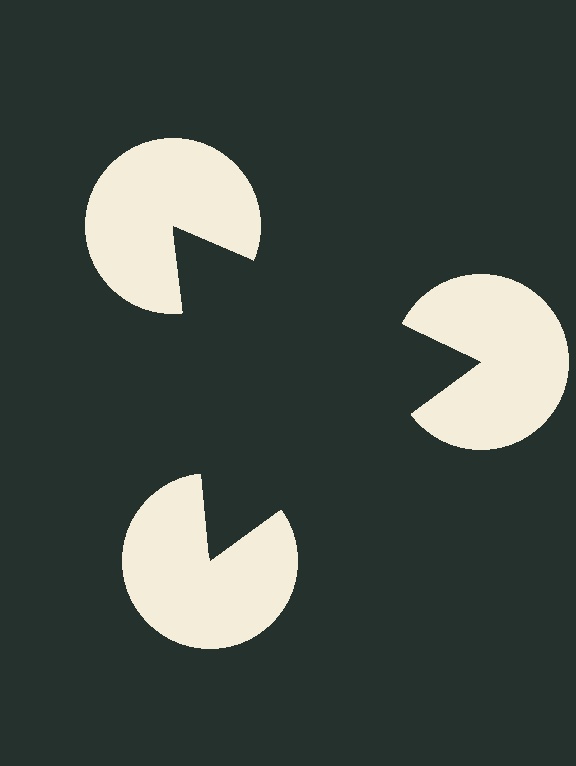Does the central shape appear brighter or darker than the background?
It typically appears slightly darker than the background, even though no actual brightness change is drawn.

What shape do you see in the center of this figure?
An illusory triangle — its edges are inferred from the aligned wedge cuts in the pac-man discs, not physically drawn.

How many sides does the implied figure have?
3 sides.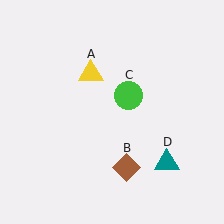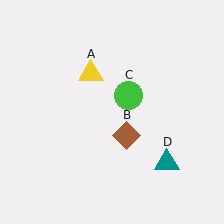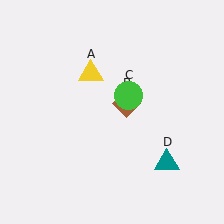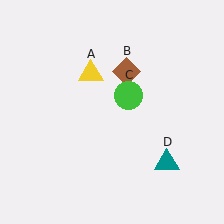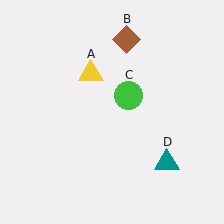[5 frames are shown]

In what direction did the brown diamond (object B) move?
The brown diamond (object B) moved up.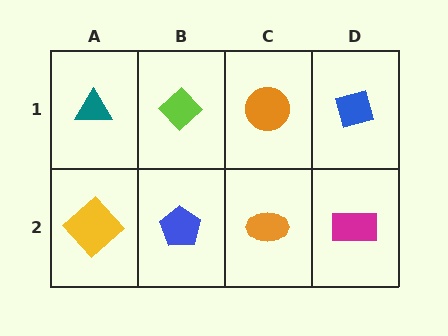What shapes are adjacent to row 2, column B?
A lime diamond (row 1, column B), a yellow diamond (row 2, column A), an orange ellipse (row 2, column C).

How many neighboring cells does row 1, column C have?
3.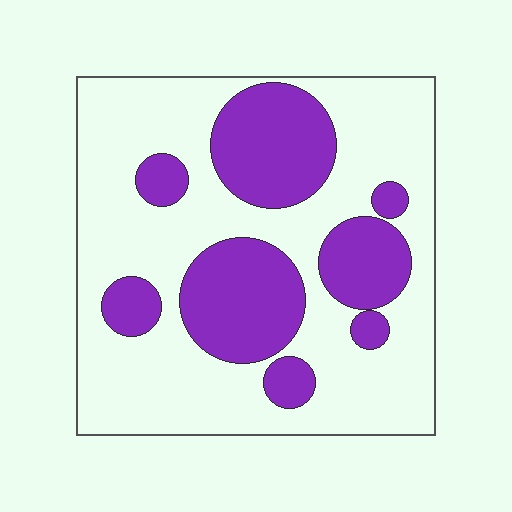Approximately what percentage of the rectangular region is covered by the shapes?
Approximately 30%.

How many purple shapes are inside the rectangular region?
8.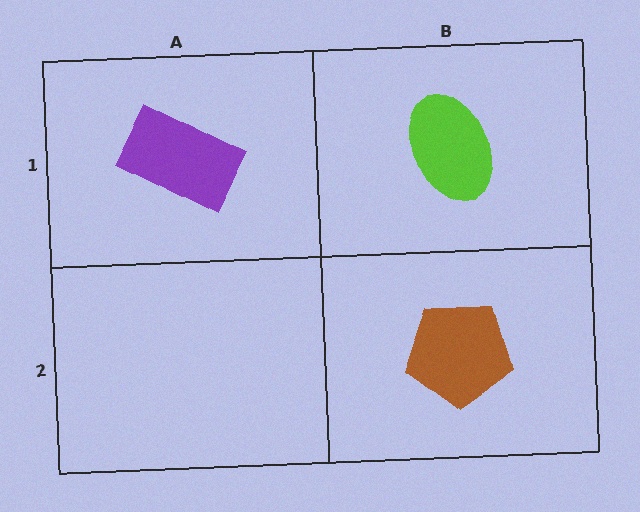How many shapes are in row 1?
2 shapes.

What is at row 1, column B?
A lime ellipse.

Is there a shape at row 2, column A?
No, that cell is empty.